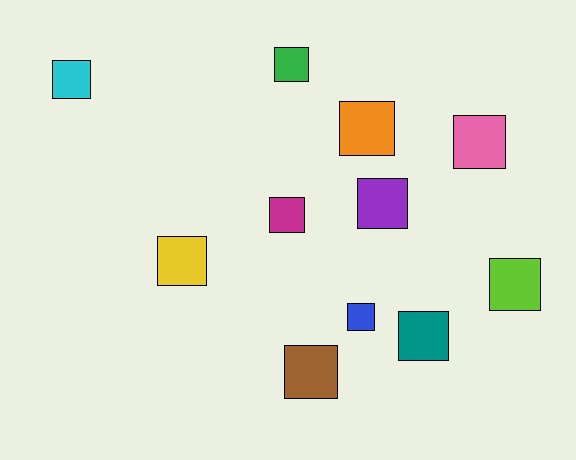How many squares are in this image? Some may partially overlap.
There are 11 squares.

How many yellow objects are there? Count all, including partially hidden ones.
There is 1 yellow object.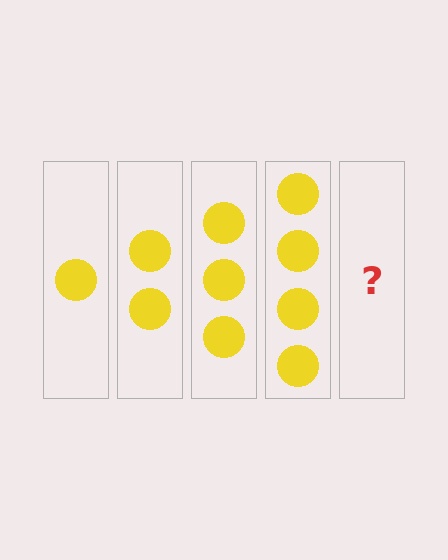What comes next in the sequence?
The next element should be 5 circles.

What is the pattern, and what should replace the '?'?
The pattern is that each step adds one more circle. The '?' should be 5 circles.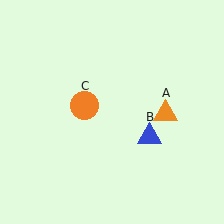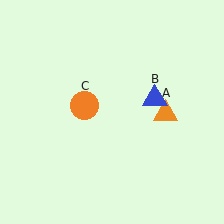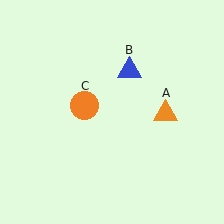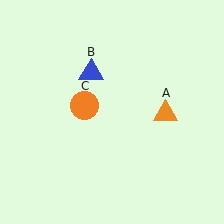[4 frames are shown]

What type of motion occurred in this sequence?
The blue triangle (object B) rotated counterclockwise around the center of the scene.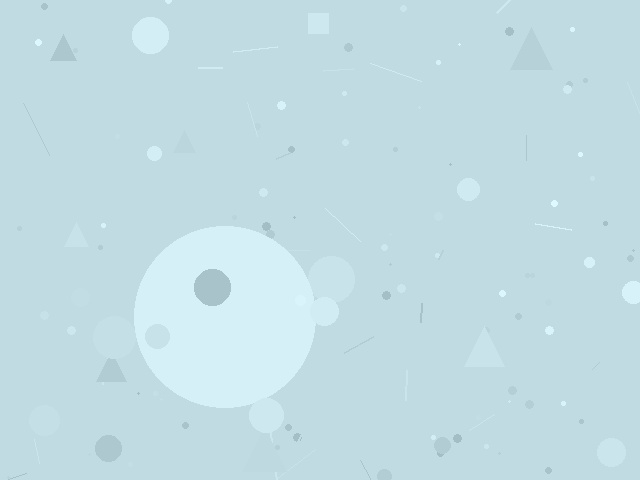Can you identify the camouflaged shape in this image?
The camouflaged shape is a circle.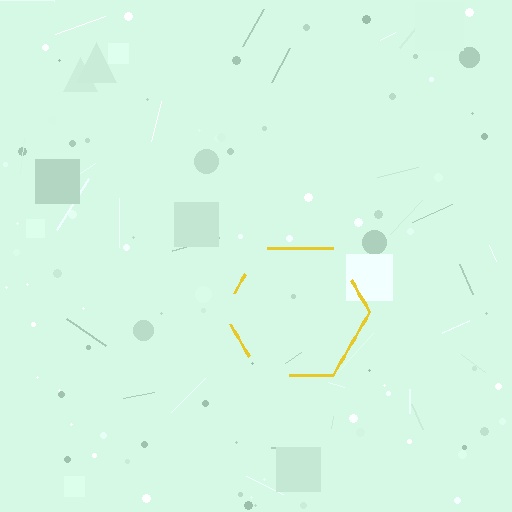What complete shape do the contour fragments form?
The contour fragments form a hexagon.